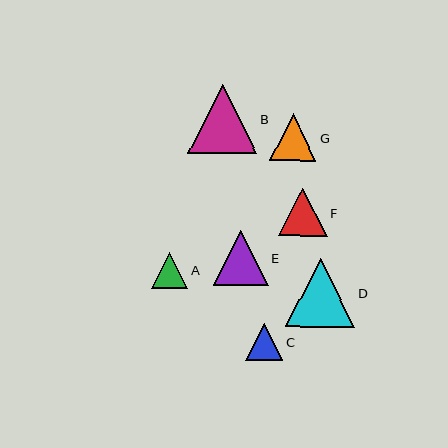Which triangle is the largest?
Triangle D is the largest with a size of approximately 69 pixels.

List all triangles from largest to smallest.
From largest to smallest: D, B, E, F, G, C, A.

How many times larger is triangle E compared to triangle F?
Triangle E is approximately 1.1 times the size of triangle F.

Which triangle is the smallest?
Triangle A is the smallest with a size of approximately 36 pixels.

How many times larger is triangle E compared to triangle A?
Triangle E is approximately 1.5 times the size of triangle A.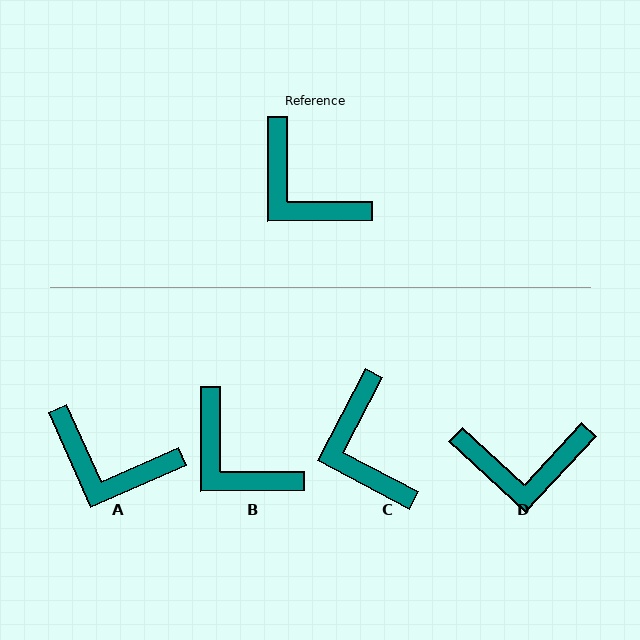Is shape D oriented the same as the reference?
No, it is off by about 47 degrees.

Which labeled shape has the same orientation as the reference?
B.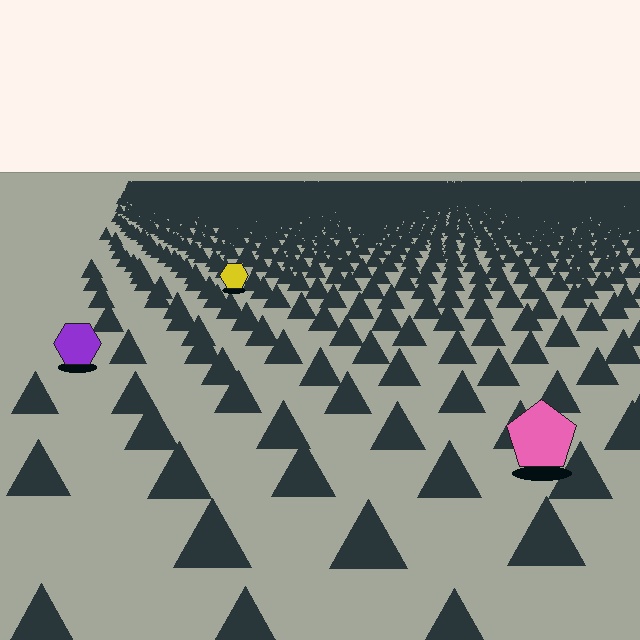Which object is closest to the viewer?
The pink pentagon is closest. The texture marks near it are larger and more spread out.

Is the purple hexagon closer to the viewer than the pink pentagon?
No. The pink pentagon is closer — you can tell from the texture gradient: the ground texture is coarser near it.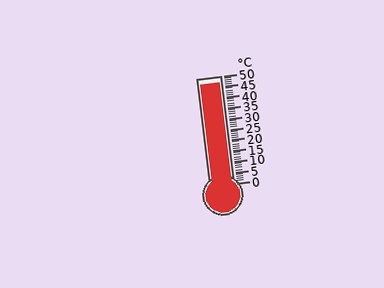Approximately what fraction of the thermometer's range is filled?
The thermometer is filled to approximately 95% of its range.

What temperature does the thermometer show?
The thermometer shows approximately 47°C.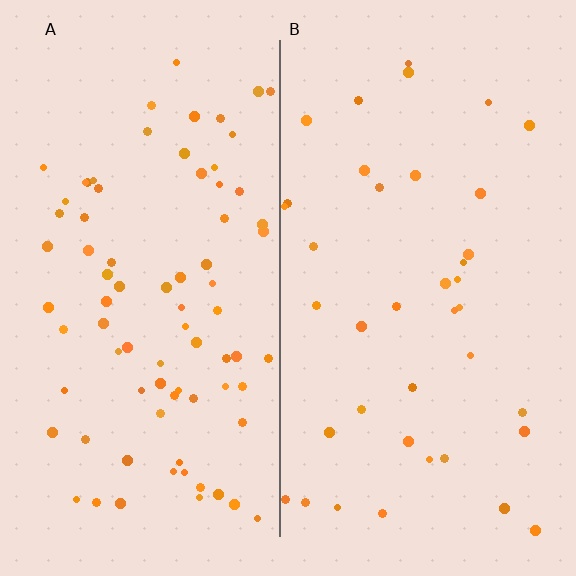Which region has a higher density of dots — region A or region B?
A (the left).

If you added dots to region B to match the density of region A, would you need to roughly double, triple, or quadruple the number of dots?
Approximately double.